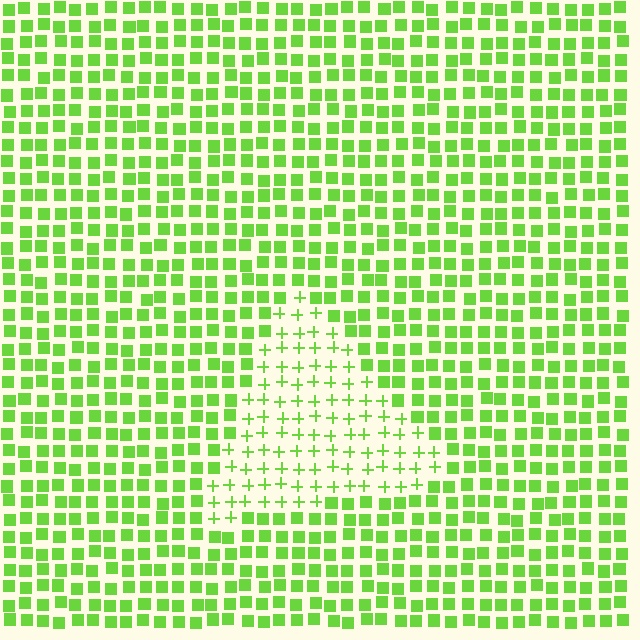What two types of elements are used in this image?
The image uses plus signs inside the triangle region and squares outside it.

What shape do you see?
I see a triangle.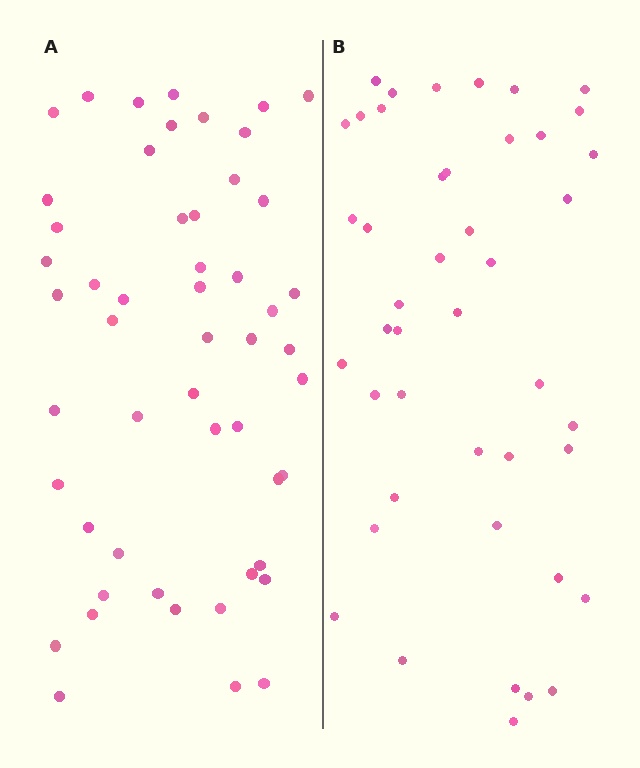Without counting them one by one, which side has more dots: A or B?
Region A (the left region) has more dots.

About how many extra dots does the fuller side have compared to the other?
Region A has roughly 8 or so more dots than region B.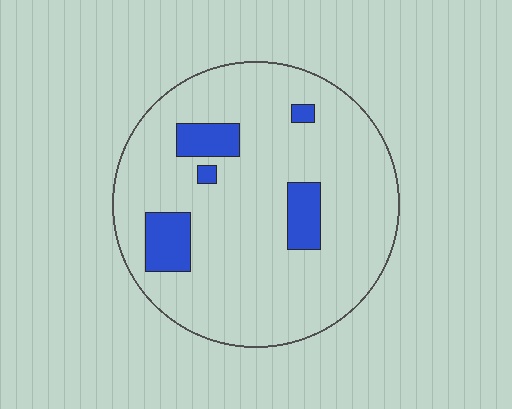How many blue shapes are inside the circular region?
5.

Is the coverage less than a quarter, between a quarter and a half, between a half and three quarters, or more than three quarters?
Less than a quarter.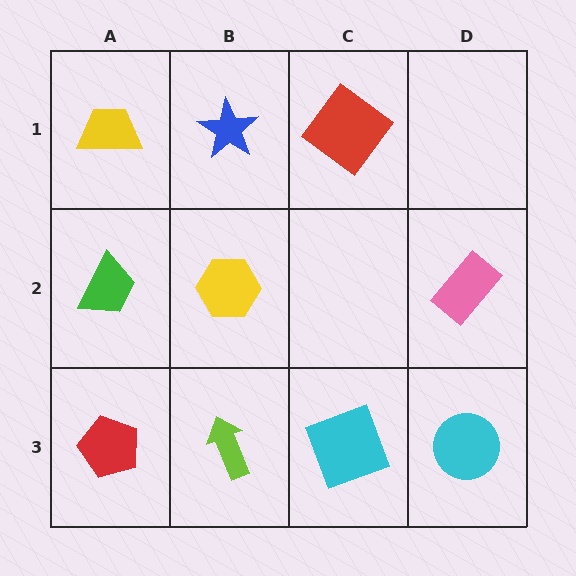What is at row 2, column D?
A pink rectangle.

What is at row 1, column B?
A blue star.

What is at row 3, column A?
A red pentagon.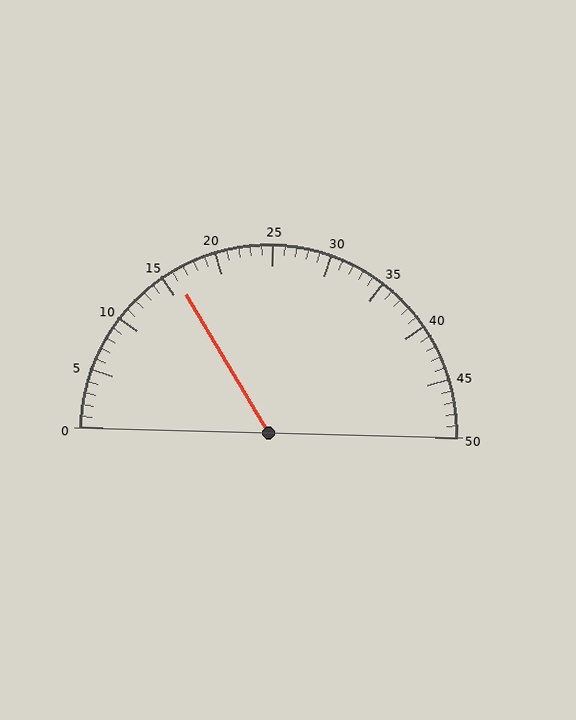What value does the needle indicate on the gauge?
The needle indicates approximately 16.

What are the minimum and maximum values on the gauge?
The gauge ranges from 0 to 50.